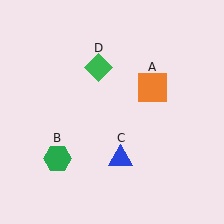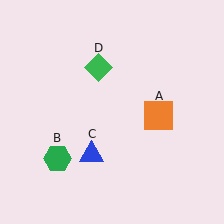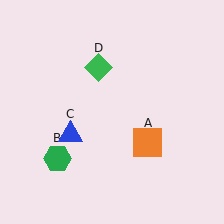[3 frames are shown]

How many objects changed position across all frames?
2 objects changed position: orange square (object A), blue triangle (object C).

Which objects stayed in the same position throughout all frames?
Green hexagon (object B) and green diamond (object D) remained stationary.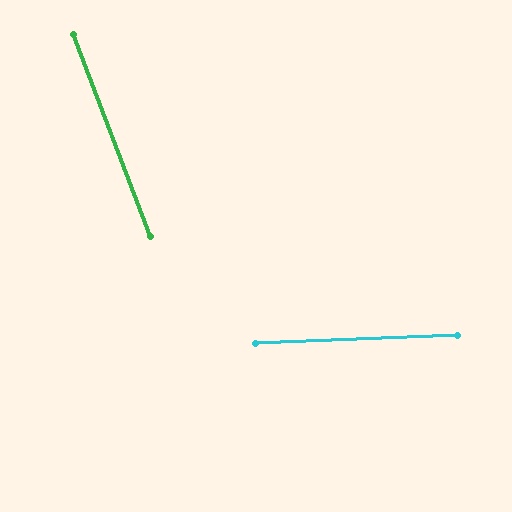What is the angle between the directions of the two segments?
Approximately 71 degrees.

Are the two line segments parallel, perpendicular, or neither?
Neither parallel nor perpendicular — they differ by about 71°.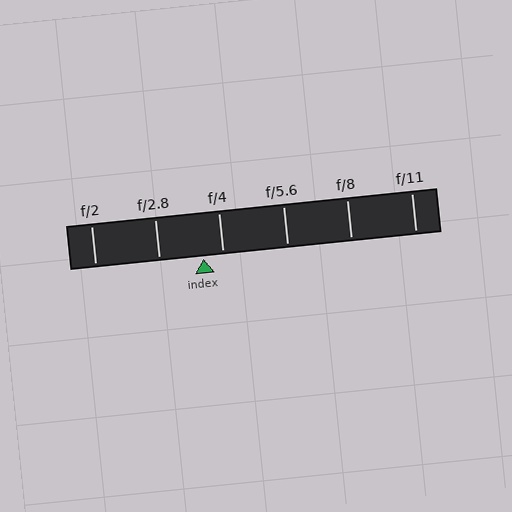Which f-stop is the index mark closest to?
The index mark is closest to f/4.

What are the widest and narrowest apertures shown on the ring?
The widest aperture shown is f/2 and the narrowest is f/11.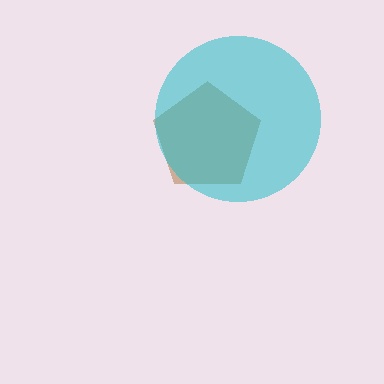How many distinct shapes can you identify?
There are 2 distinct shapes: a brown pentagon, a cyan circle.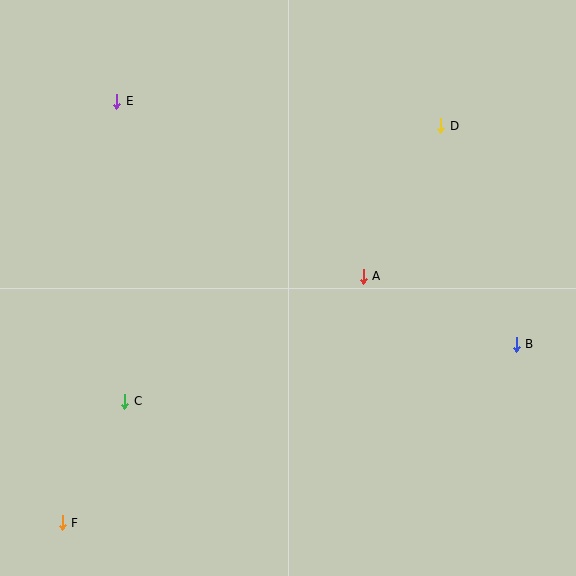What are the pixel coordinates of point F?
Point F is at (62, 523).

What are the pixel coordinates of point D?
Point D is at (441, 126).